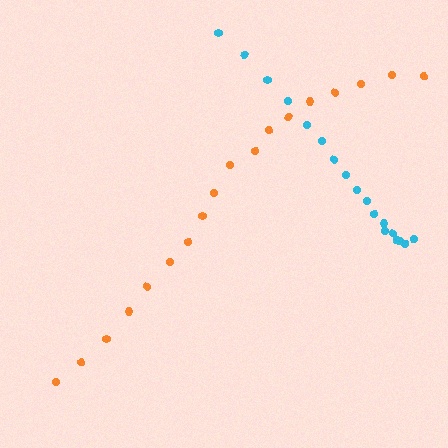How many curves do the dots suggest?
There are 2 distinct paths.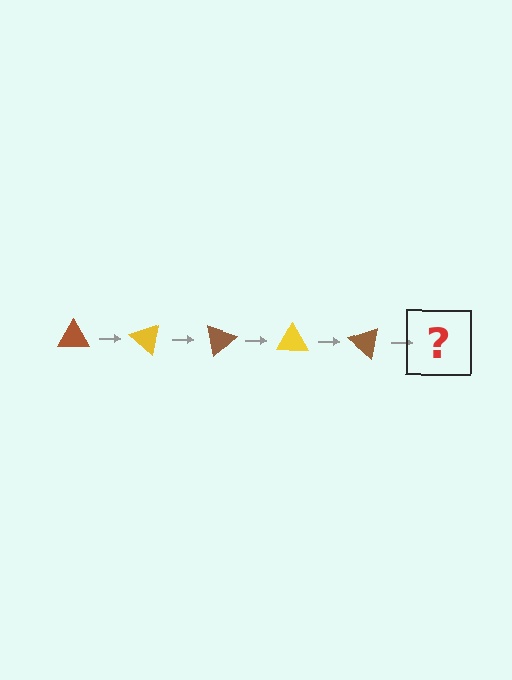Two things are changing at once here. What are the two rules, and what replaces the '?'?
The two rules are that it rotates 40 degrees each step and the color cycles through brown and yellow. The '?' should be a yellow triangle, rotated 200 degrees from the start.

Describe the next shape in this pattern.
It should be a yellow triangle, rotated 200 degrees from the start.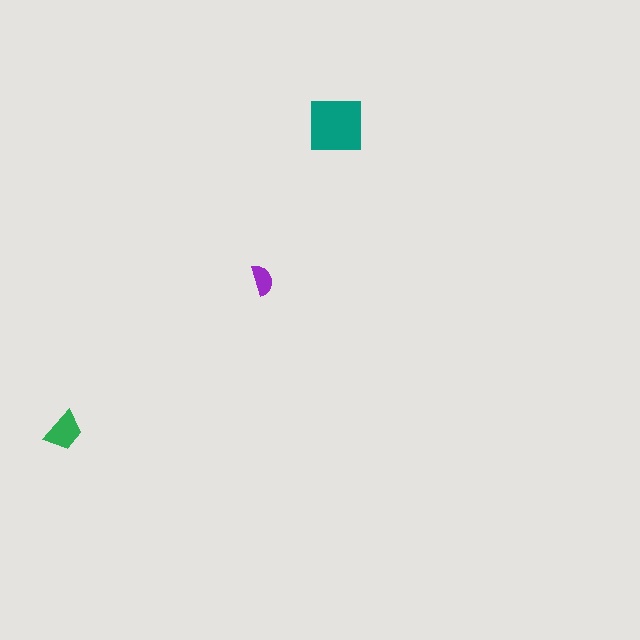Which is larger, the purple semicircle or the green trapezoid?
The green trapezoid.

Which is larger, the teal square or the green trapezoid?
The teal square.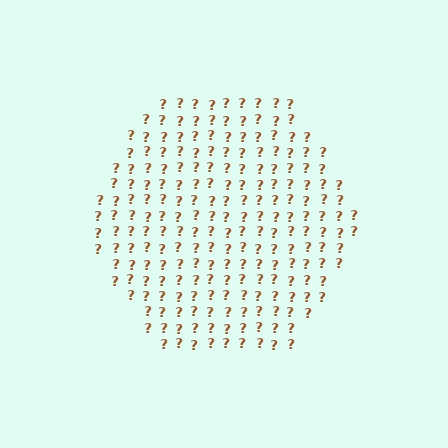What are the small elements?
The small elements are question marks.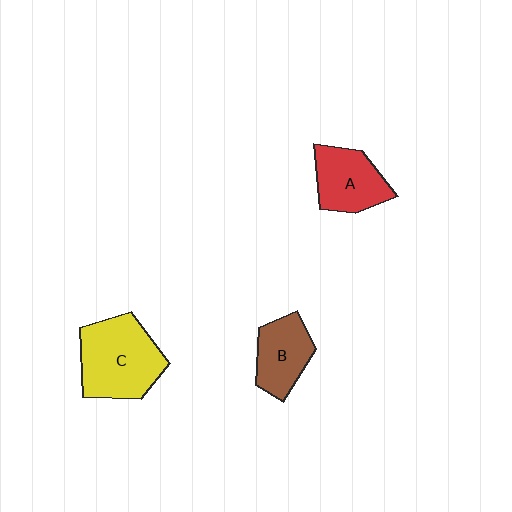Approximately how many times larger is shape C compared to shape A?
Approximately 1.5 times.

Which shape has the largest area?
Shape C (yellow).